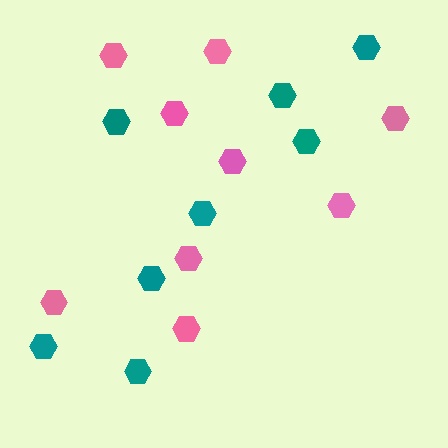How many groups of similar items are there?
There are 2 groups: one group of pink hexagons (9) and one group of teal hexagons (8).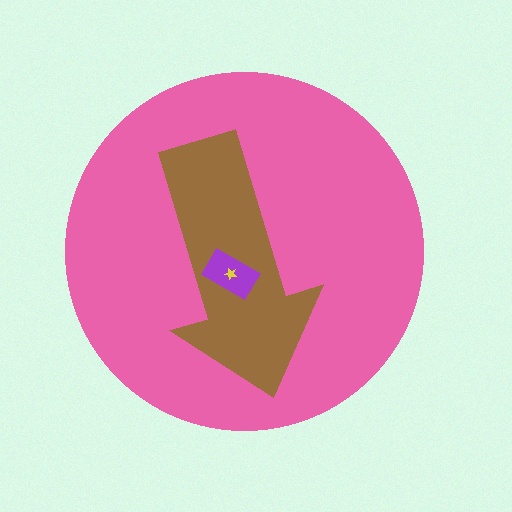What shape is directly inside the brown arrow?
The purple rectangle.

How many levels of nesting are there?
4.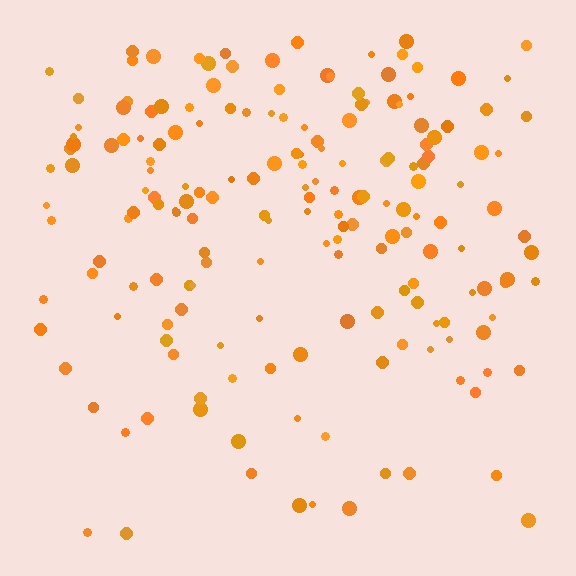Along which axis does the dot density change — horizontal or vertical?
Vertical.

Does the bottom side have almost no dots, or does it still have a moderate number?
Still a moderate number, just noticeably fewer than the top.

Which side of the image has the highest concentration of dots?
The top.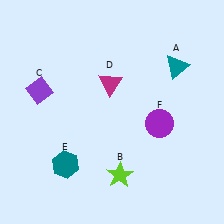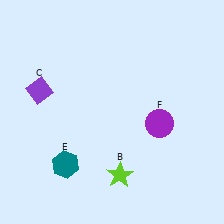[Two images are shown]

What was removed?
The magenta triangle (D), the teal triangle (A) were removed in Image 2.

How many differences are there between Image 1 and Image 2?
There are 2 differences between the two images.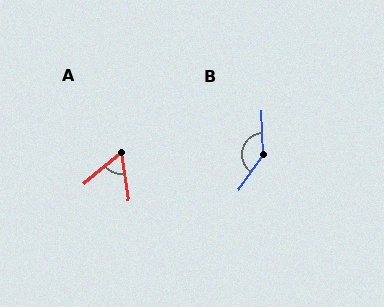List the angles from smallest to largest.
A (60°), B (143°).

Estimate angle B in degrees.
Approximately 143 degrees.